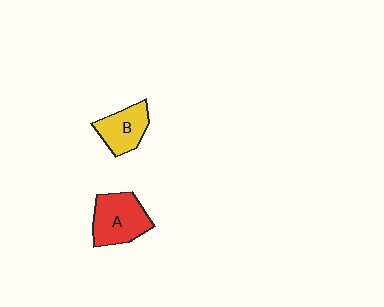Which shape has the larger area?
Shape A (red).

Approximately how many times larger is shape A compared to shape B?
Approximately 1.3 times.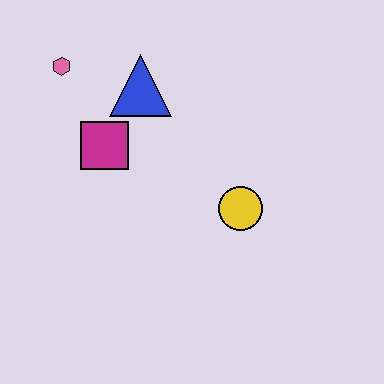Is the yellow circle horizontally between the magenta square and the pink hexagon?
No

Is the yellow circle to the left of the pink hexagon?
No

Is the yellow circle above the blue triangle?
No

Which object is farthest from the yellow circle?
The pink hexagon is farthest from the yellow circle.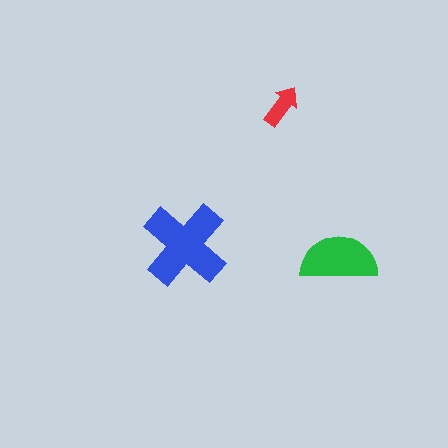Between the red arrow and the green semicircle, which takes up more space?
The green semicircle.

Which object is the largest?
The blue cross.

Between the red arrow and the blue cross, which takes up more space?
The blue cross.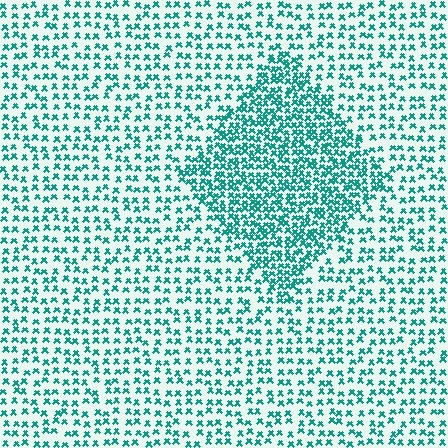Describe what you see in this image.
The image contains small teal elements arranged at two different densities. A diamond-shaped region is visible where the elements are more densely packed than the surrounding area.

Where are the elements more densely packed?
The elements are more densely packed inside the diamond boundary.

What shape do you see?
I see a diamond.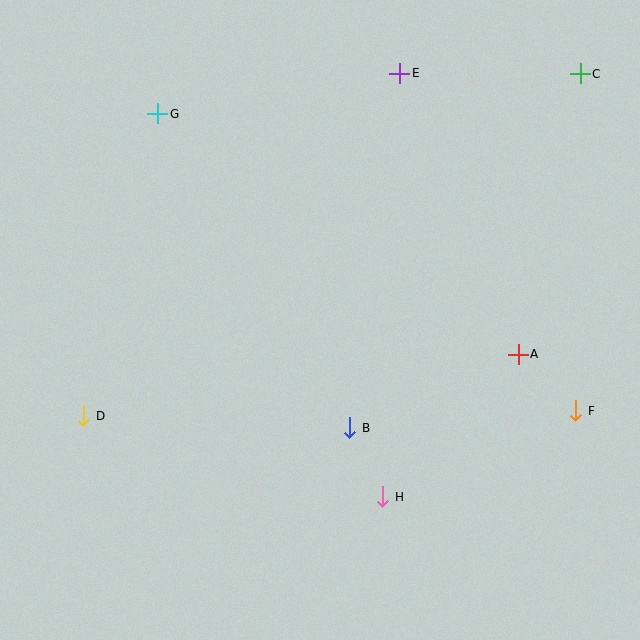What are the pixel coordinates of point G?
Point G is at (158, 114).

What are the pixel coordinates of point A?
Point A is at (518, 354).